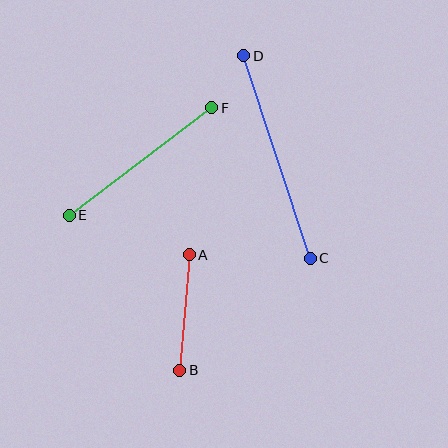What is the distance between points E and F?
The distance is approximately 178 pixels.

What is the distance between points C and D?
The distance is approximately 213 pixels.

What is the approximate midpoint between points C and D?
The midpoint is at approximately (277, 157) pixels.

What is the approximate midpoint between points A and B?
The midpoint is at approximately (184, 312) pixels.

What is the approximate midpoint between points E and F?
The midpoint is at approximately (141, 161) pixels.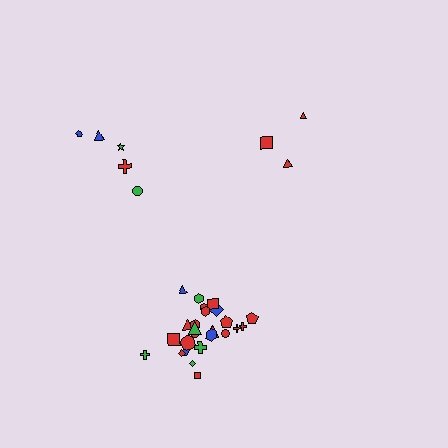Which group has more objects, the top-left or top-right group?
The top-left group.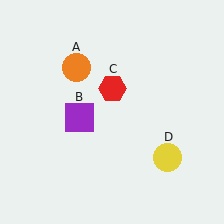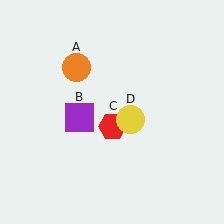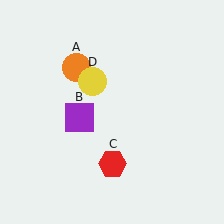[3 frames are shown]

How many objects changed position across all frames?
2 objects changed position: red hexagon (object C), yellow circle (object D).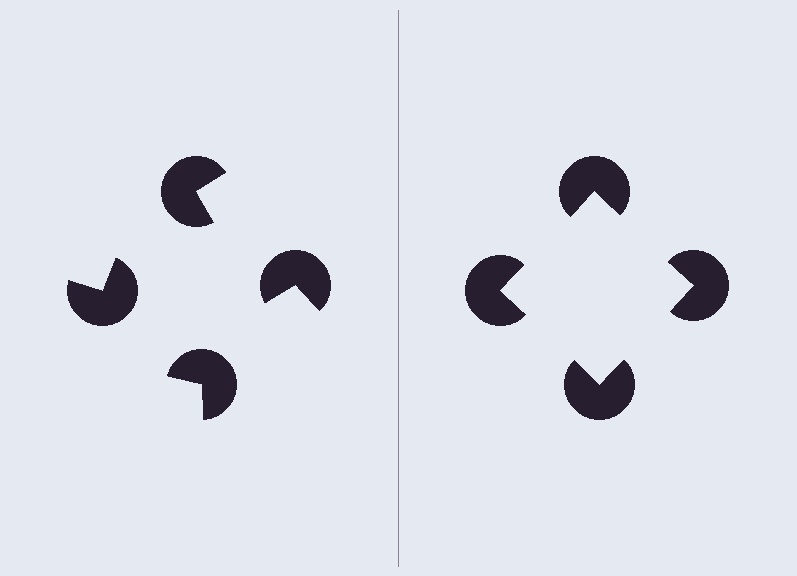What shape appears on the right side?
An illusory square.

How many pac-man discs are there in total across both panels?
8 — 4 on each side.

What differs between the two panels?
The pac-man discs are positioned identically on both sides; only the wedge orientations differ. On the right they align to a square; on the left they are misaligned.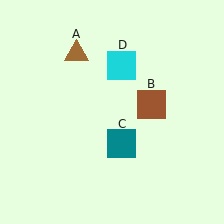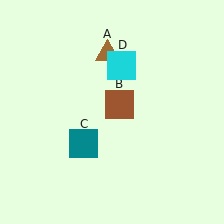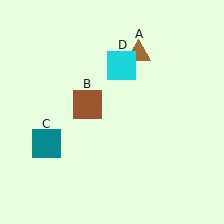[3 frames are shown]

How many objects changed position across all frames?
3 objects changed position: brown triangle (object A), brown square (object B), teal square (object C).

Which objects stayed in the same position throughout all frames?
Cyan square (object D) remained stationary.